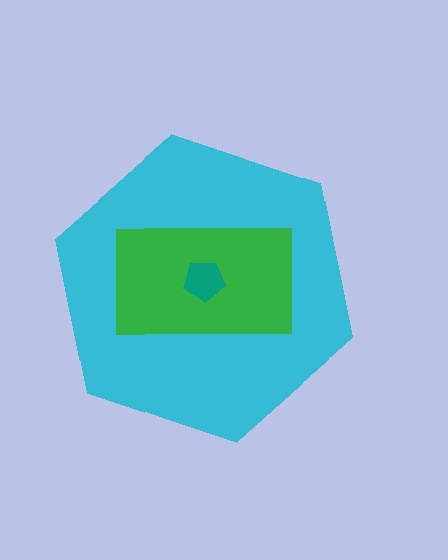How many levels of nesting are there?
3.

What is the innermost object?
The teal pentagon.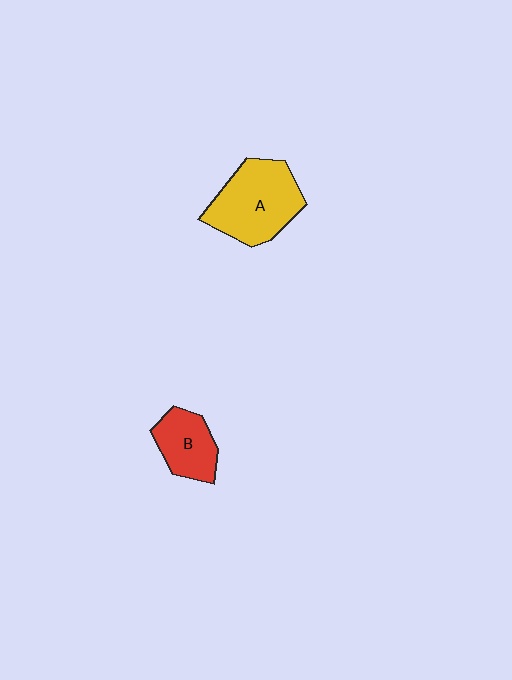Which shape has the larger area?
Shape A (yellow).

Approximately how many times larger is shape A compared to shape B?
Approximately 1.7 times.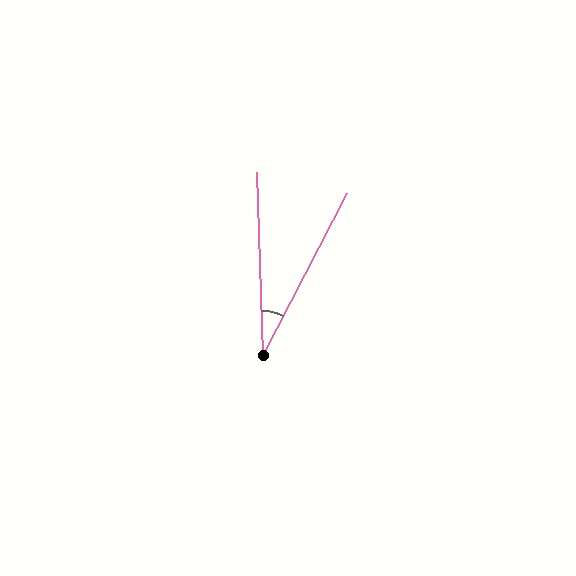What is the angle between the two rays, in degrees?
Approximately 29 degrees.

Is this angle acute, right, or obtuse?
It is acute.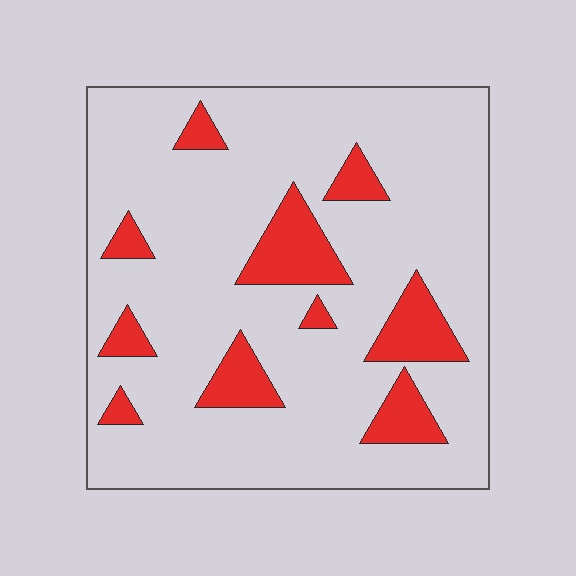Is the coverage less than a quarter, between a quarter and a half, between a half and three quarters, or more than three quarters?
Less than a quarter.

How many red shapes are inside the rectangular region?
10.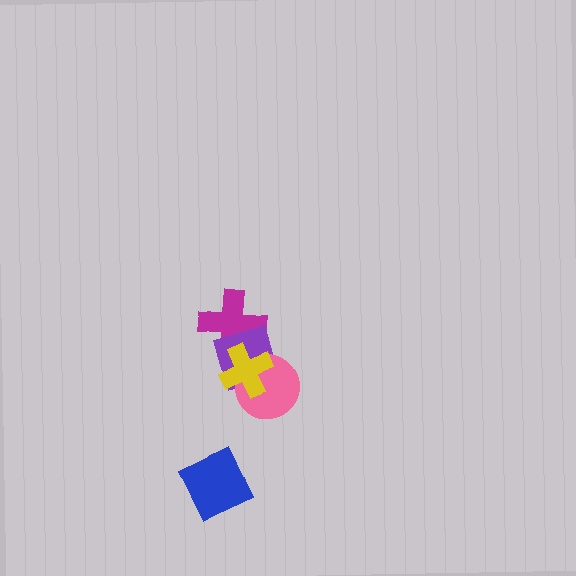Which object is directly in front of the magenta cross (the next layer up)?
The purple diamond is directly in front of the magenta cross.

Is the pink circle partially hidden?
Yes, it is partially covered by another shape.